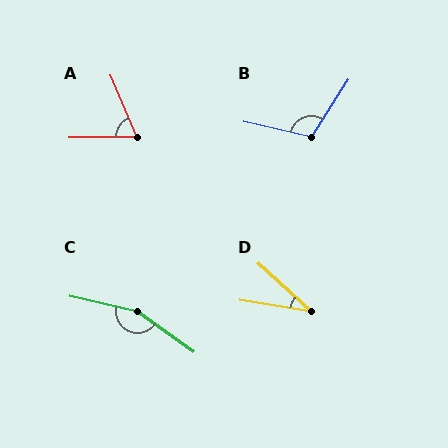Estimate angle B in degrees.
Approximately 109 degrees.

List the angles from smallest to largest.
D (33°), A (67°), B (109°), C (158°).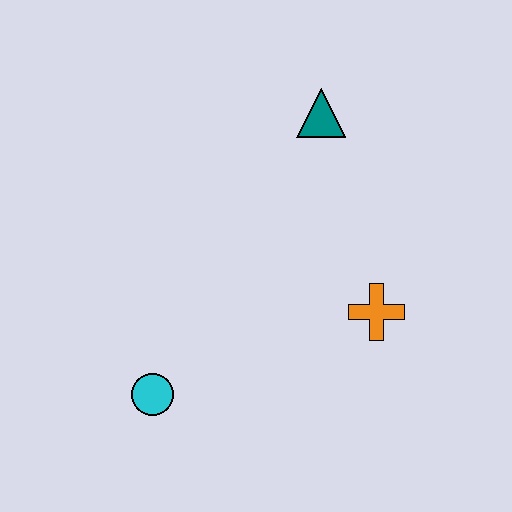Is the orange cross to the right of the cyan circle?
Yes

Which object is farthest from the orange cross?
The cyan circle is farthest from the orange cross.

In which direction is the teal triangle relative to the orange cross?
The teal triangle is above the orange cross.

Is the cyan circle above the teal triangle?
No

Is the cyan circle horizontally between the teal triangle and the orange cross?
No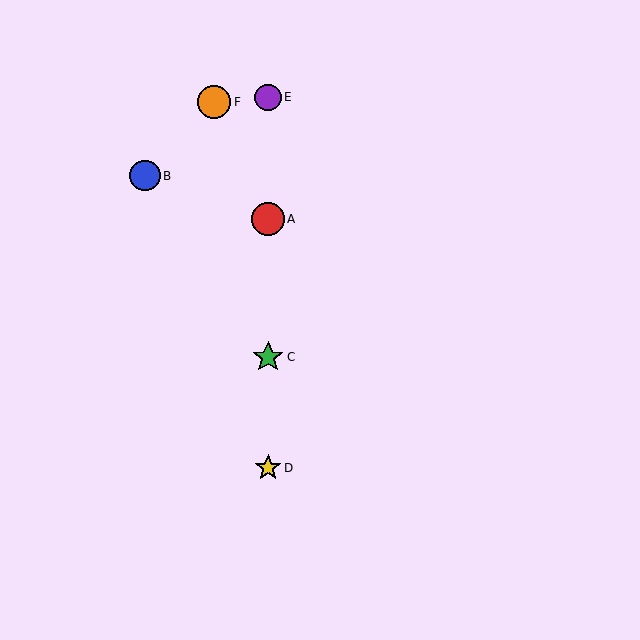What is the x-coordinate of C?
Object C is at x≈268.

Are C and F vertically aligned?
No, C is at x≈268 and F is at x≈214.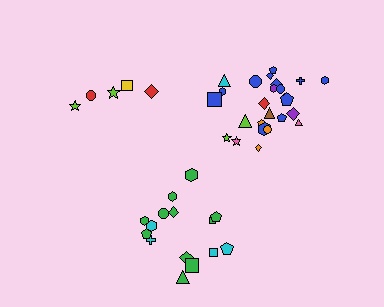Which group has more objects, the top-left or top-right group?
The top-right group.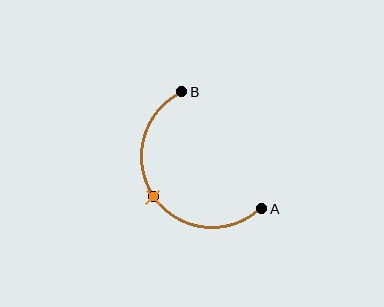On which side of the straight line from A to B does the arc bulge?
The arc bulges below and to the left of the straight line connecting A and B.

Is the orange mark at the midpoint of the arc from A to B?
Yes. The orange mark lies on the arc at equal arc-length from both A and B — it is the arc midpoint.